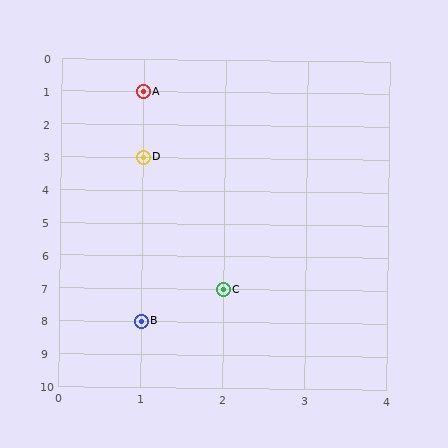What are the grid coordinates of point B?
Point B is at grid coordinates (1, 8).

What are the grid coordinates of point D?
Point D is at grid coordinates (1, 3).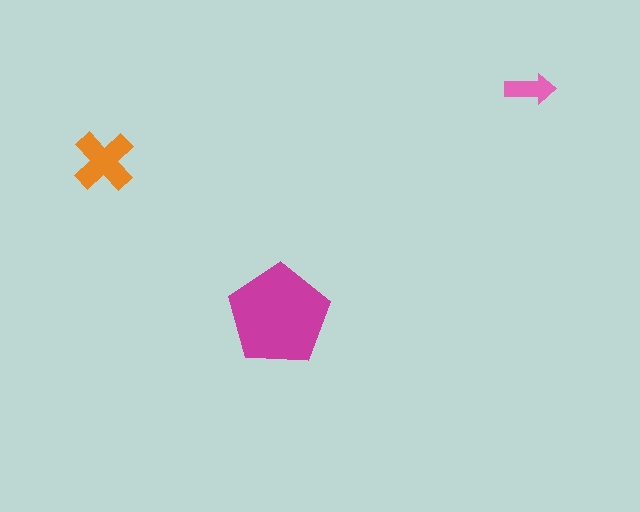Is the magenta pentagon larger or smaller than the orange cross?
Larger.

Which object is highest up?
The pink arrow is topmost.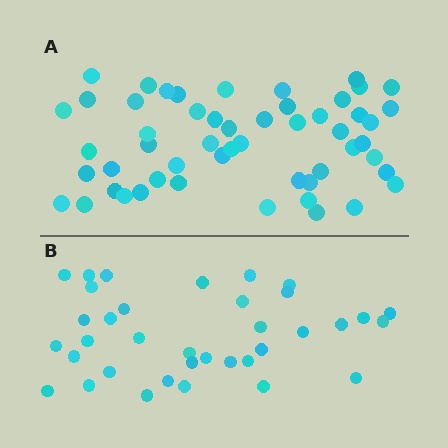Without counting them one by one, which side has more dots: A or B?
Region A (the top region) has more dots.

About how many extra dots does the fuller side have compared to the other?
Region A has approximately 15 more dots than region B.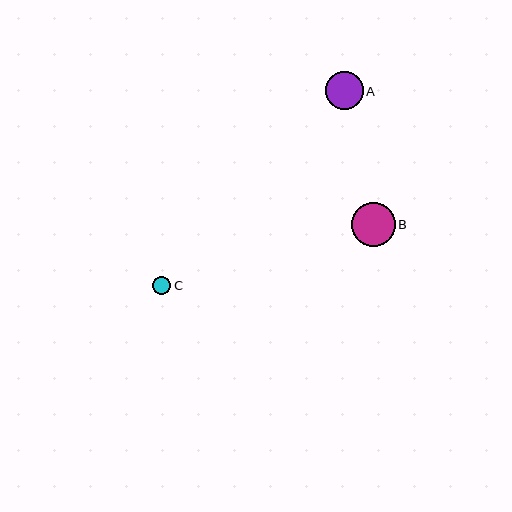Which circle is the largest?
Circle B is the largest with a size of approximately 44 pixels.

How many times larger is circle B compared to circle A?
Circle B is approximately 1.2 times the size of circle A.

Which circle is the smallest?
Circle C is the smallest with a size of approximately 18 pixels.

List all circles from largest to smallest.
From largest to smallest: B, A, C.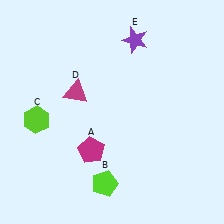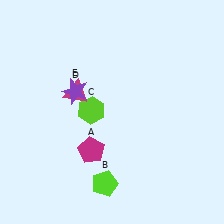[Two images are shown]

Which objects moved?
The objects that moved are: the lime hexagon (C), the purple star (E).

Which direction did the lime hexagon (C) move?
The lime hexagon (C) moved right.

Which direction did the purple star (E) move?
The purple star (E) moved left.